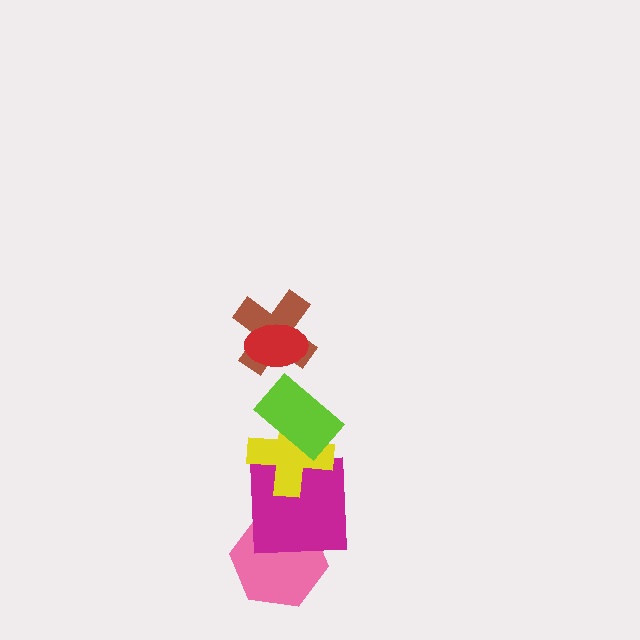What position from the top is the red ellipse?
The red ellipse is 1st from the top.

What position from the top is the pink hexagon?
The pink hexagon is 6th from the top.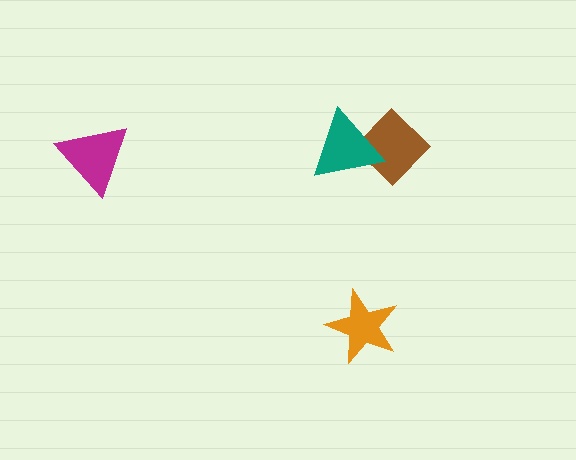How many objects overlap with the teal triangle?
1 object overlaps with the teal triangle.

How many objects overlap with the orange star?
0 objects overlap with the orange star.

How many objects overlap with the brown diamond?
1 object overlaps with the brown diamond.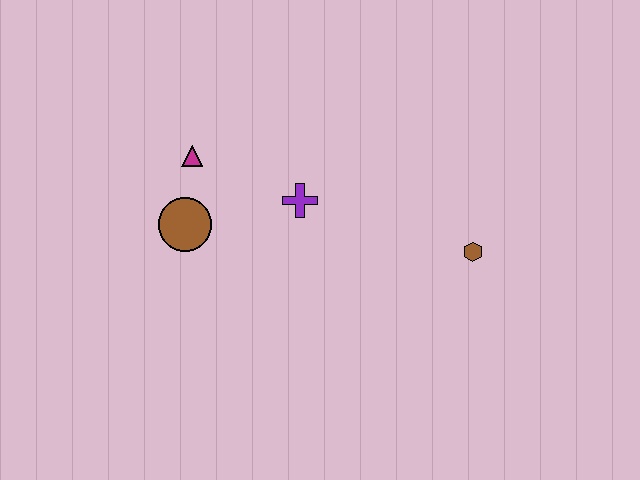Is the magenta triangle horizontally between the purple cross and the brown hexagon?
No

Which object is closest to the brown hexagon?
The purple cross is closest to the brown hexagon.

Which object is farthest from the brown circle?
The brown hexagon is farthest from the brown circle.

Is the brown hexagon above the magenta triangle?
No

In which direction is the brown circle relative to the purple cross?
The brown circle is to the left of the purple cross.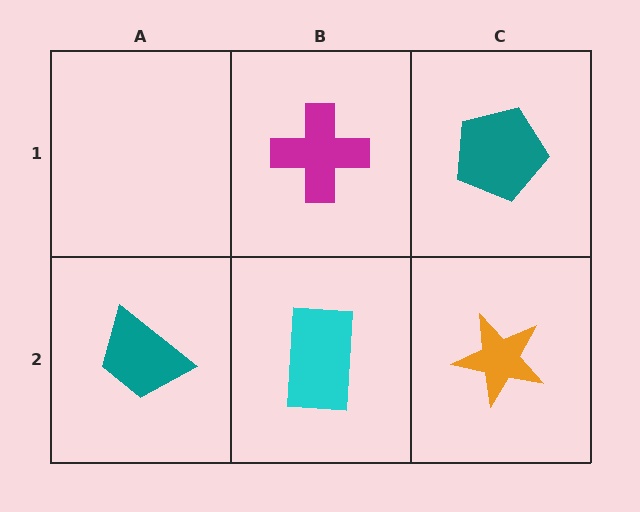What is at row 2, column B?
A cyan rectangle.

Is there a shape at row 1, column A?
No, that cell is empty.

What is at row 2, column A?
A teal trapezoid.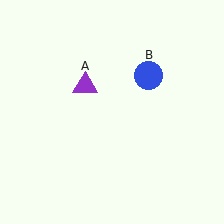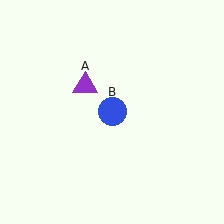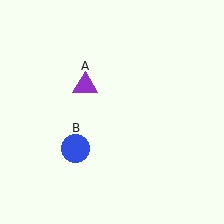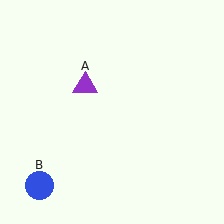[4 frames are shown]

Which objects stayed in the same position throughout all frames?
Purple triangle (object A) remained stationary.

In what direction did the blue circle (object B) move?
The blue circle (object B) moved down and to the left.